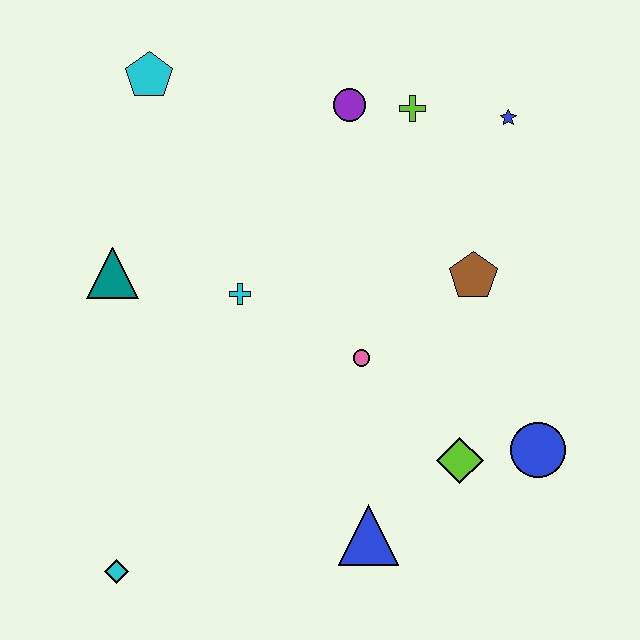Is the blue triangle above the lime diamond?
No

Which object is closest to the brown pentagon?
The pink circle is closest to the brown pentagon.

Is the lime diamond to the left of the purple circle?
No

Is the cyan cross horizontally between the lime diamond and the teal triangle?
Yes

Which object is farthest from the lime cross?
The cyan diamond is farthest from the lime cross.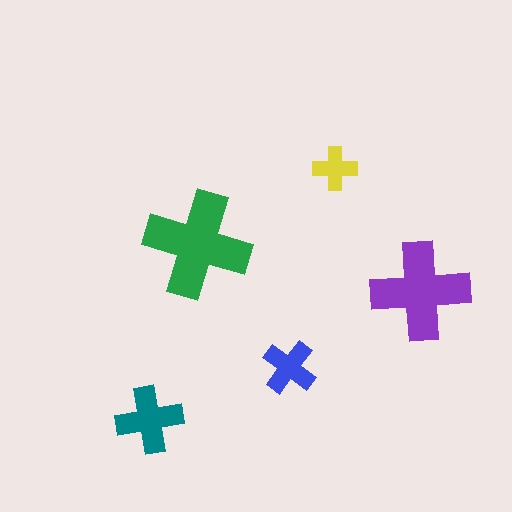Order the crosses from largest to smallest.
the green one, the purple one, the teal one, the blue one, the yellow one.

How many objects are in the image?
There are 5 objects in the image.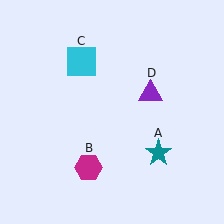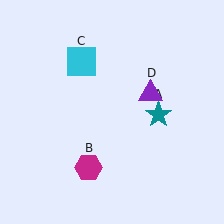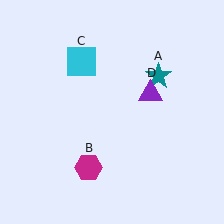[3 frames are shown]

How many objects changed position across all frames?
1 object changed position: teal star (object A).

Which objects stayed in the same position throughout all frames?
Magenta hexagon (object B) and cyan square (object C) and purple triangle (object D) remained stationary.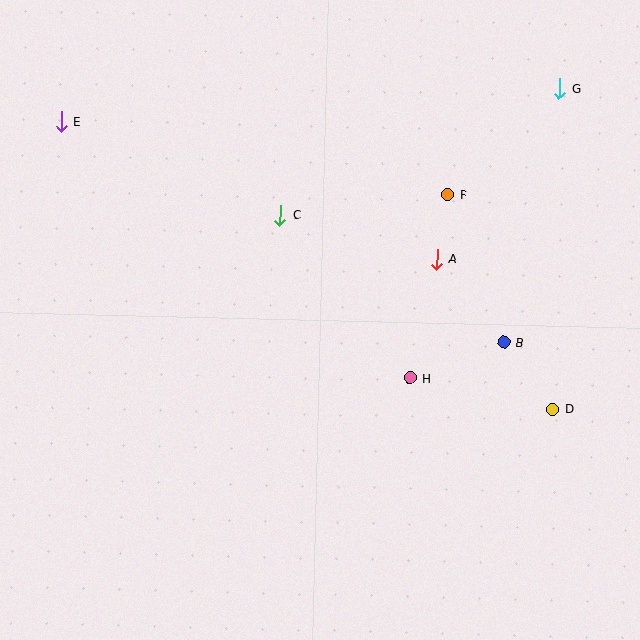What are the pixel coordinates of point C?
Point C is at (280, 215).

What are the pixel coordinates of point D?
Point D is at (553, 409).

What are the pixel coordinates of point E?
Point E is at (61, 121).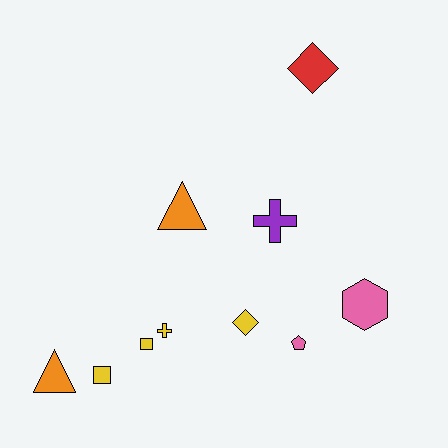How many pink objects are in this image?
There are 2 pink objects.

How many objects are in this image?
There are 10 objects.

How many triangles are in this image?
There are 2 triangles.